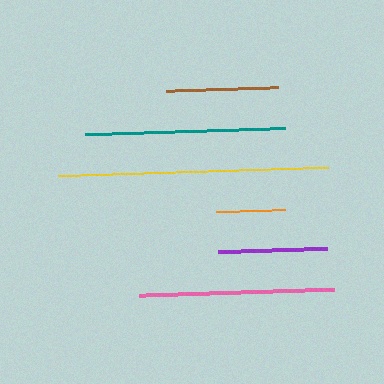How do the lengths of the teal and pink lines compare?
The teal and pink lines are approximately the same length.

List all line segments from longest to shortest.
From longest to shortest: yellow, teal, pink, brown, purple, orange.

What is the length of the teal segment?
The teal segment is approximately 199 pixels long.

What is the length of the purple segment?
The purple segment is approximately 109 pixels long.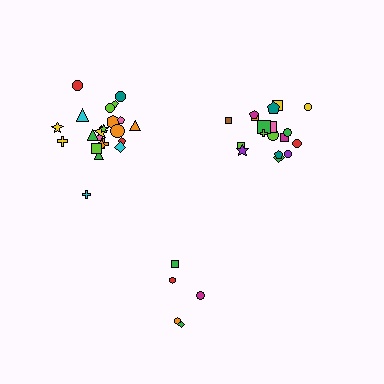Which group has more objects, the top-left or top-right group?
The top-left group.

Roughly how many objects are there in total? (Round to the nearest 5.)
Roughly 45 objects in total.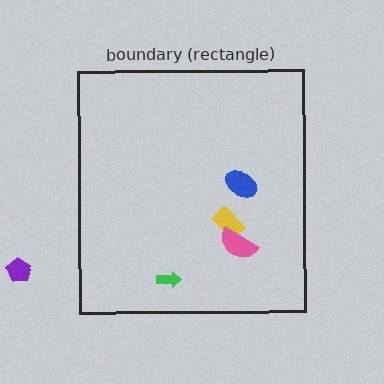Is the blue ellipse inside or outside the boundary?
Inside.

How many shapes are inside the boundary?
4 inside, 1 outside.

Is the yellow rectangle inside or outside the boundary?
Inside.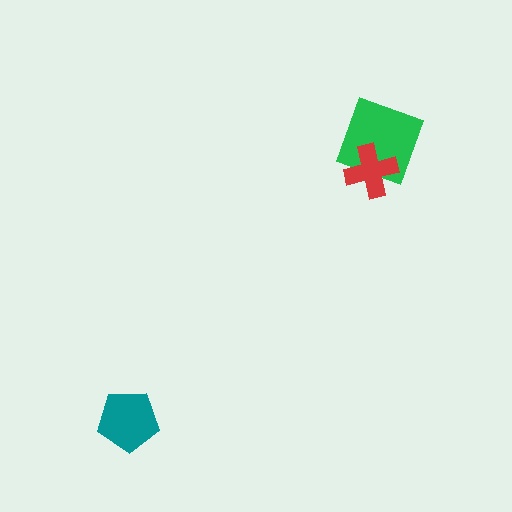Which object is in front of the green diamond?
The red cross is in front of the green diamond.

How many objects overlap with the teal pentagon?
0 objects overlap with the teal pentagon.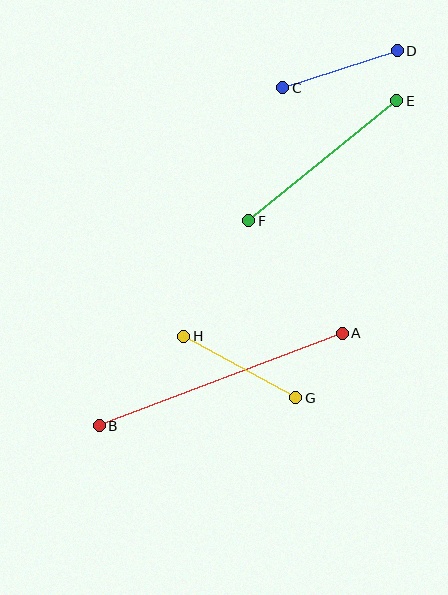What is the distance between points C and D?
The distance is approximately 121 pixels.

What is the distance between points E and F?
The distance is approximately 190 pixels.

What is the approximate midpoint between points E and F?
The midpoint is at approximately (323, 161) pixels.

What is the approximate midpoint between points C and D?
The midpoint is at approximately (340, 69) pixels.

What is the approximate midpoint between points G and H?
The midpoint is at approximately (240, 367) pixels.